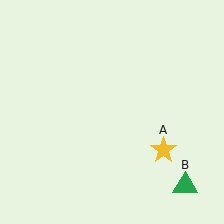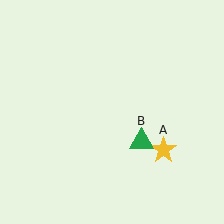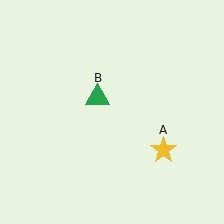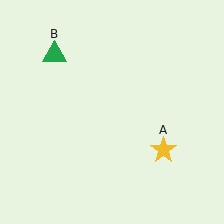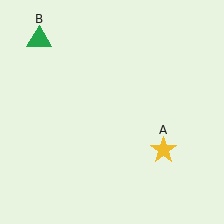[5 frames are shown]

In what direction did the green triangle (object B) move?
The green triangle (object B) moved up and to the left.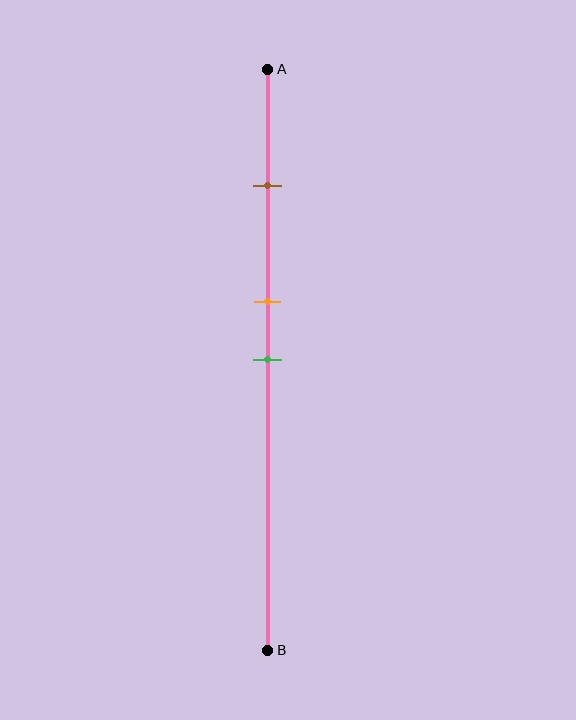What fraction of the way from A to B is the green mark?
The green mark is approximately 50% (0.5) of the way from A to B.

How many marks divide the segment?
There are 3 marks dividing the segment.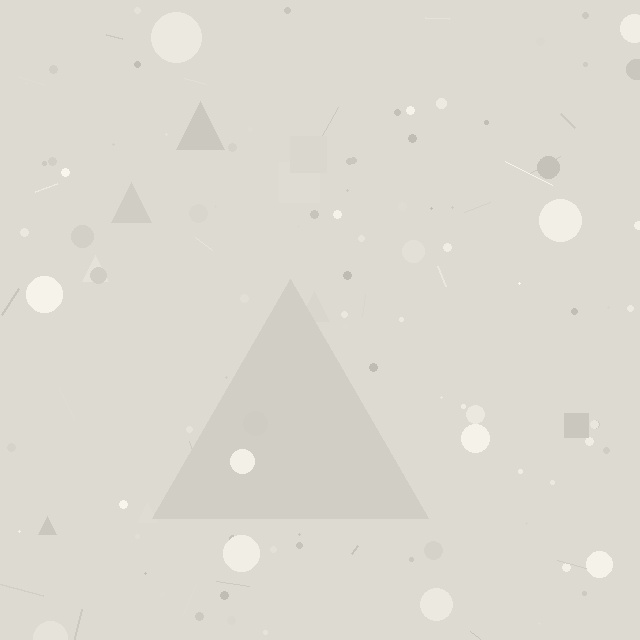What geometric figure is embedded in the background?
A triangle is embedded in the background.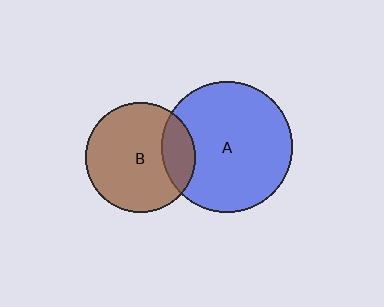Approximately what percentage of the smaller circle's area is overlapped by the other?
Approximately 20%.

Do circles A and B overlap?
Yes.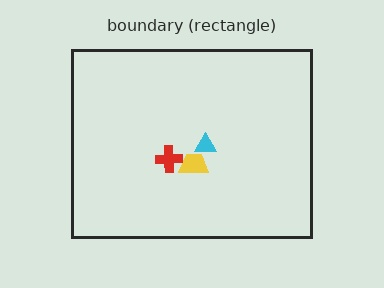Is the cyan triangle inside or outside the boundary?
Inside.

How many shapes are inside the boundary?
3 inside, 0 outside.